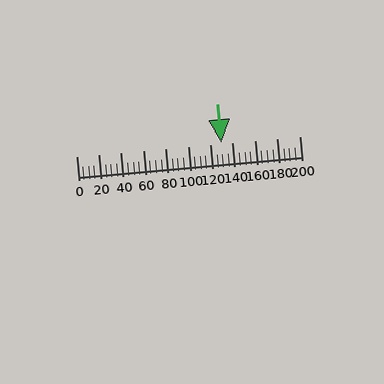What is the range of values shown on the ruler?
The ruler shows values from 0 to 200.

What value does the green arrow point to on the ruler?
The green arrow points to approximately 130.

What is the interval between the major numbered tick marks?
The major tick marks are spaced 20 units apart.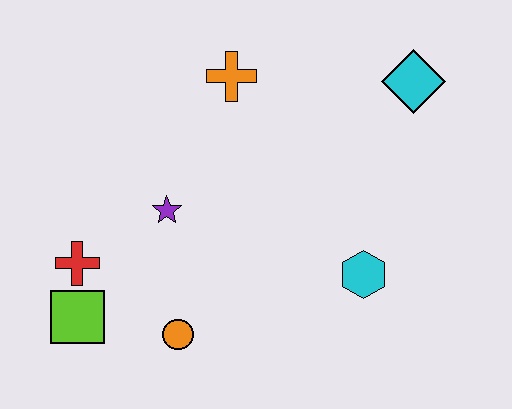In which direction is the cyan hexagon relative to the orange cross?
The cyan hexagon is below the orange cross.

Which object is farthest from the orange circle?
The cyan diamond is farthest from the orange circle.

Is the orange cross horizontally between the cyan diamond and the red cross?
Yes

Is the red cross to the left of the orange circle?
Yes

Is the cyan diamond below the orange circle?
No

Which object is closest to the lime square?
The red cross is closest to the lime square.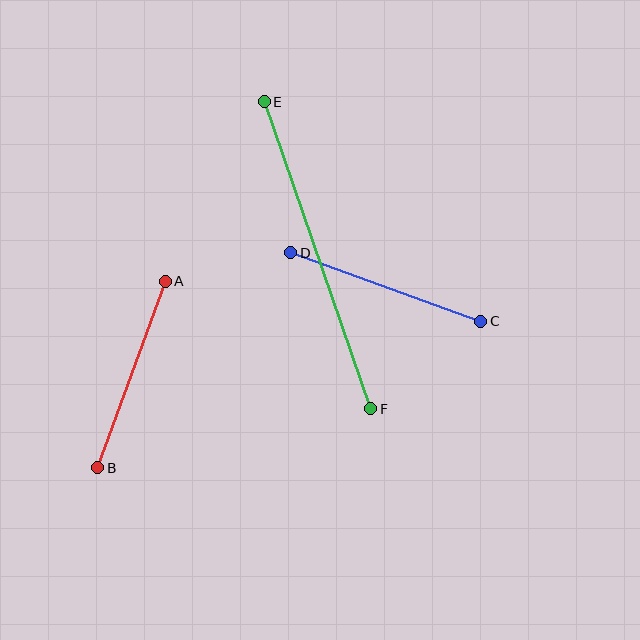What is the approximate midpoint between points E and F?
The midpoint is at approximately (318, 255) pixels.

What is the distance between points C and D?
The distance is approximately 202 pixels.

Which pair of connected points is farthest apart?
Points E and F are farthest apart.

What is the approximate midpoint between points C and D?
The midpoint is at approximately (386, 287) pixels.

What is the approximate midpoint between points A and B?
The midpoint is at approximately (132, 374) pixels.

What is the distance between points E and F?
The distance is approximately 325 pixels.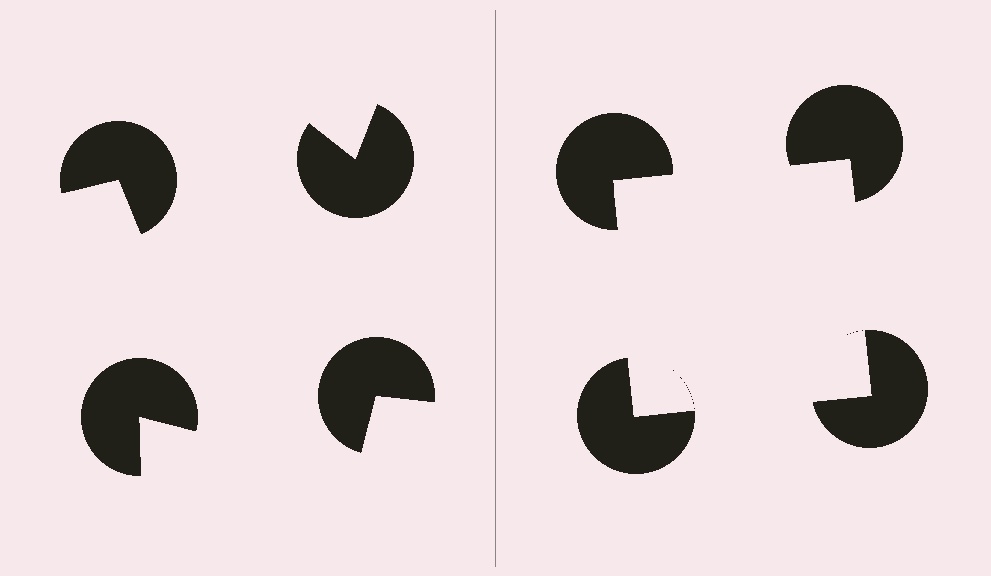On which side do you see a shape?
An illusory square appears on the right side. On the left side the wedge cuts are rotated, so no coherent shape forms.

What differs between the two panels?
The pac-man discs are positioned identically on both sides; only the wedge orientations differ. On the right they align to a square; on the left they are misaligned.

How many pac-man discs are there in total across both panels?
8 — 4 on each side.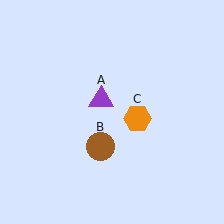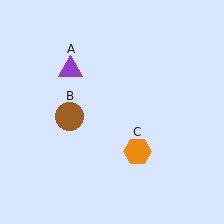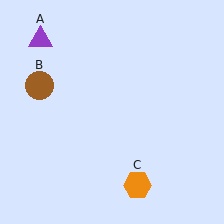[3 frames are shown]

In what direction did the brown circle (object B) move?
The brown circle (object B) moved up and to the left.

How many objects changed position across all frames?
3 objects changed position: purple triangle (object A), brown circle (object B), orange hexagon (object C).